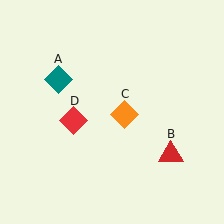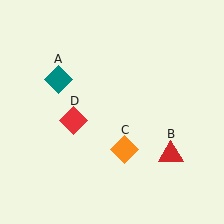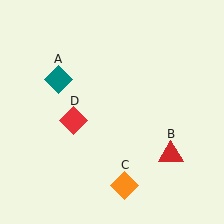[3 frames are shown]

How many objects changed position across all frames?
1 object changed position: orange diamond (object C).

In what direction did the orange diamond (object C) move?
The orange diamond (object C) moved down.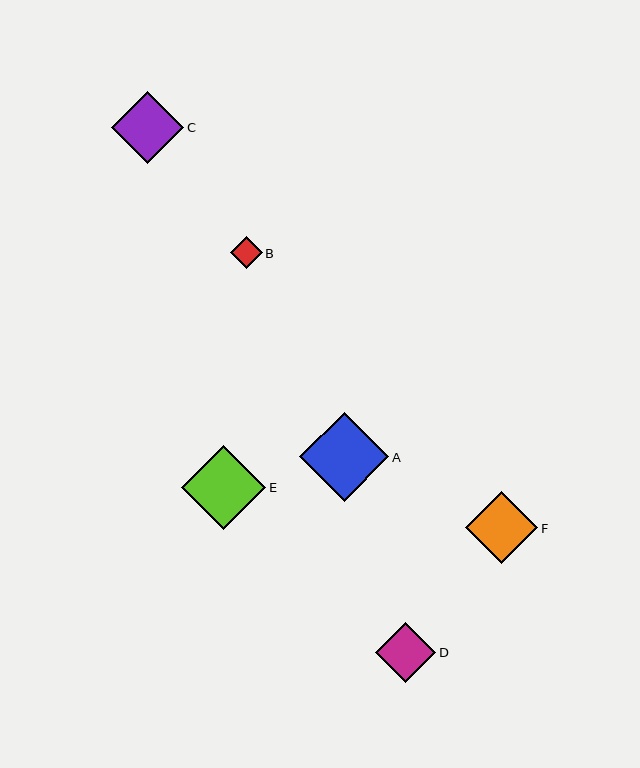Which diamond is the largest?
Diamond A is the largest with a size of approximately 89 pixels.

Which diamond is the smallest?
Diamond B is the smallest with a size of approximately 32 pixels.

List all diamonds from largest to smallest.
From largest to smallest: A, E, C, F, D, B.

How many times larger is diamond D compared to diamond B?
Diamond D is approximately 1.9 times the size of diamond B.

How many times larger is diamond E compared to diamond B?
Diamond E is approximately 2.7 times the size of diamond B.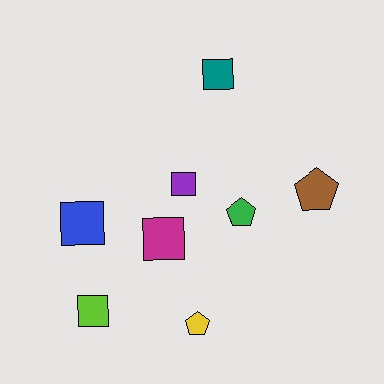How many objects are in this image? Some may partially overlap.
There are 8 objects.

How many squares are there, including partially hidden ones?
There are 5 squares.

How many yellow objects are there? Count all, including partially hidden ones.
There is 1 yellow object.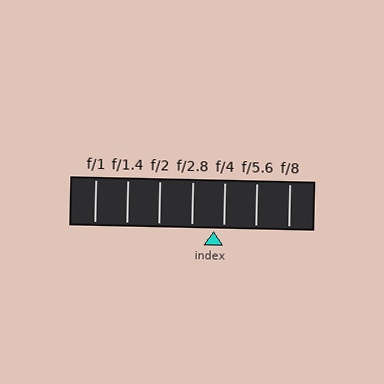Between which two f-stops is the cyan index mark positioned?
The index mark is between f/2.8 and f/4.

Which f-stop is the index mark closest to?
The index mark is closest to f/4.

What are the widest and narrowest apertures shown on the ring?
The widest aperture shown is f/1 and the narrowest is f/8.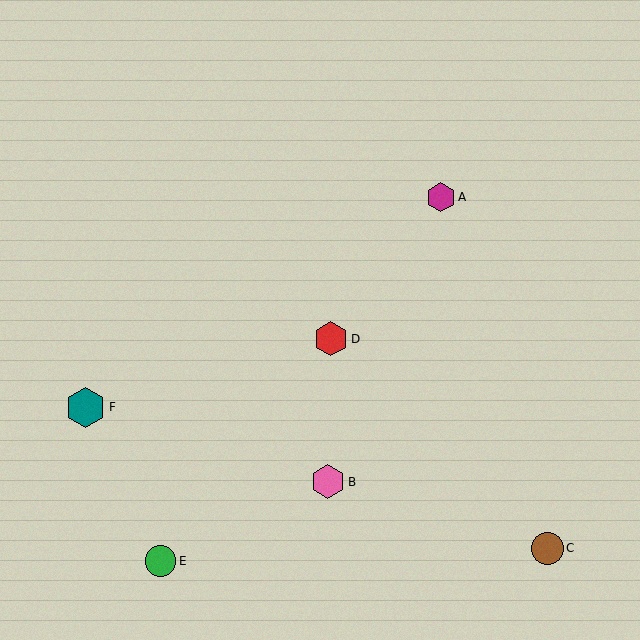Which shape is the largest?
The teal hexagon (labeled F) is the largest.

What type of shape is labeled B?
Shape B is a pink hexagon.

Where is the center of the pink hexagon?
The center of the pink hexagon is at (328, 482).